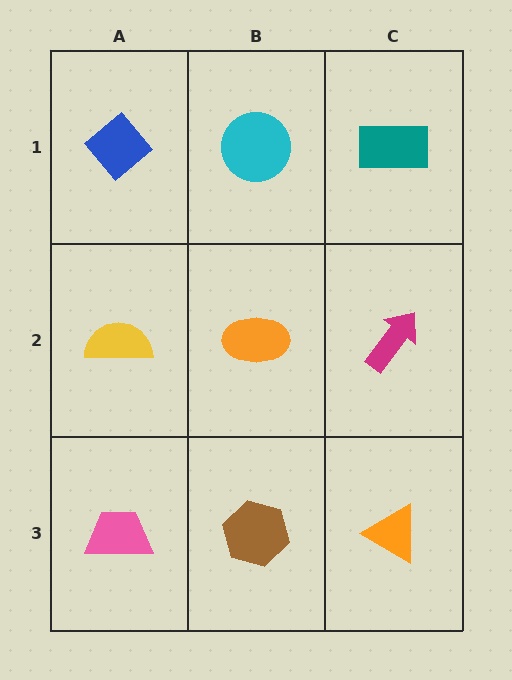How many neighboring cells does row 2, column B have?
4.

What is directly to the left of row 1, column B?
A blue diamond.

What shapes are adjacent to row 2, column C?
A teal rectangle (row 1, column C), an orange triangle (row 3, column C), an orange ellipse (row 2, column B).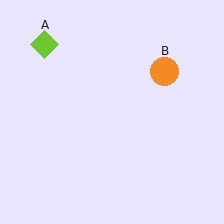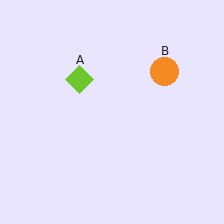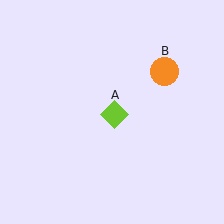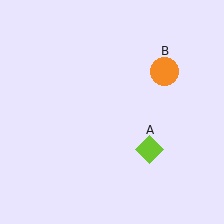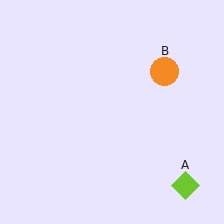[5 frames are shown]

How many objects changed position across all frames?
1 object changed position: lime diamond (object A).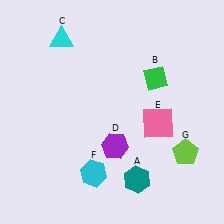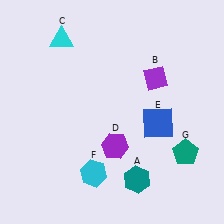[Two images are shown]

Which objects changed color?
B changed from green to purple. E changed from pink to blue. G changed from lime to teal.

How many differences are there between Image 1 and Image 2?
There are 3 differences between the two images.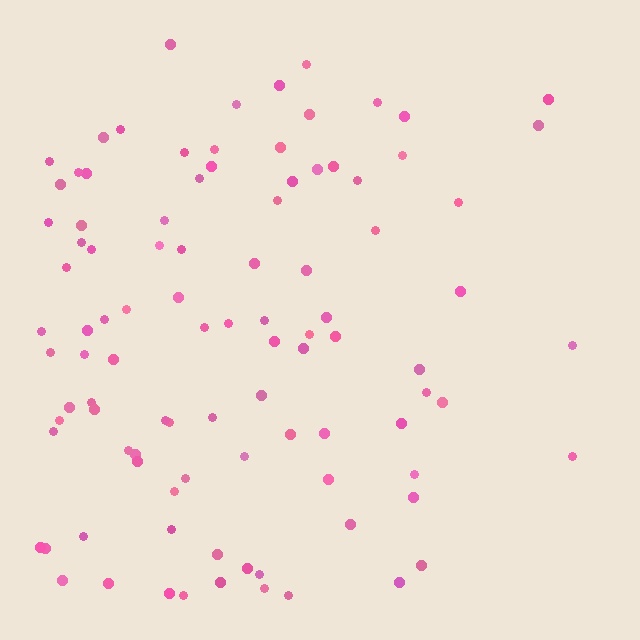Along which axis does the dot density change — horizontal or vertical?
Horizontal.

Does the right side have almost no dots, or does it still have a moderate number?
Still a moderate number, just noticeably fewer than the left.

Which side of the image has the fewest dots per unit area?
The right.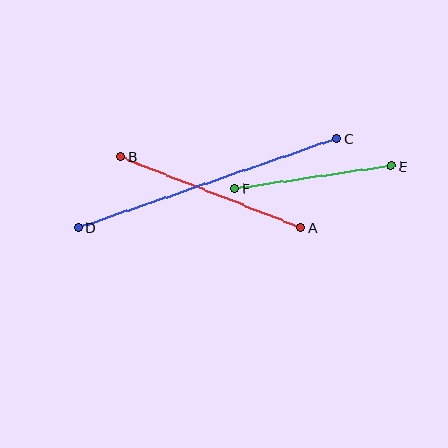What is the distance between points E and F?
The distance is approximately 158 pixels.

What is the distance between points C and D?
The distance is approximately 274 pixels.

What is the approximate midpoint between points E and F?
The midpoint is at approximately (313, 177) pixels.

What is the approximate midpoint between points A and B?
The midpoint is at approximately (211, 192) pixels.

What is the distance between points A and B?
The distance is approximately 193 pixels.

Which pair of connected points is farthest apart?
Points C and D are farthest apart.